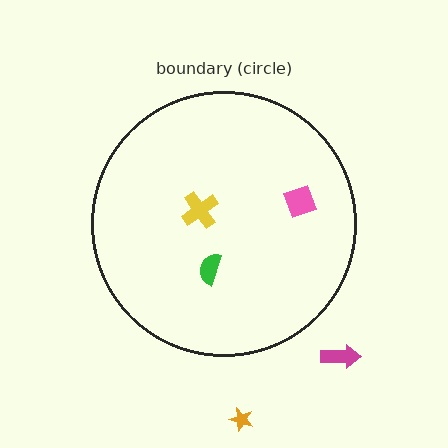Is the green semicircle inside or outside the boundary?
Inside.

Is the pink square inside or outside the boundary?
Inside.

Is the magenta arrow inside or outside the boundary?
Outside.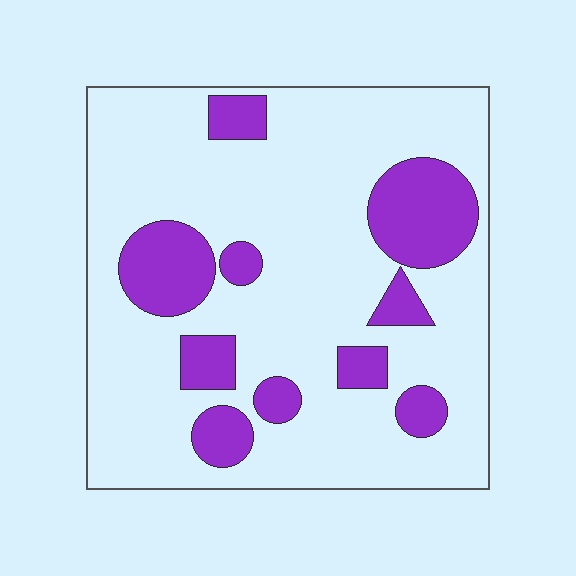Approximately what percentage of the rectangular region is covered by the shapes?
Approximately 20%.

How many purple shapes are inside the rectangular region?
10.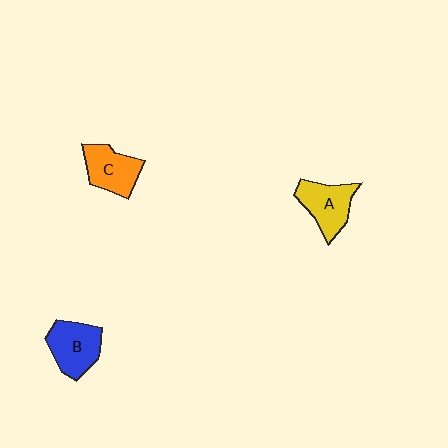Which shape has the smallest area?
Shape C (orange).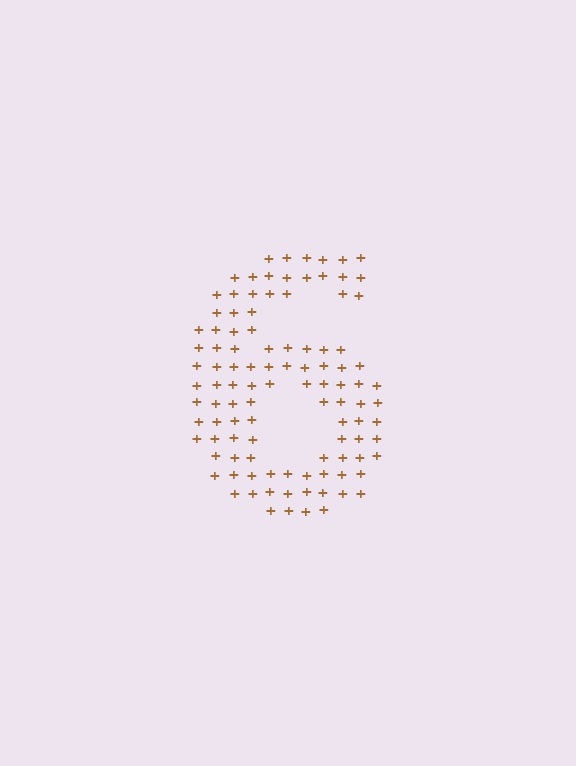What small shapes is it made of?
It is made of small plus signs.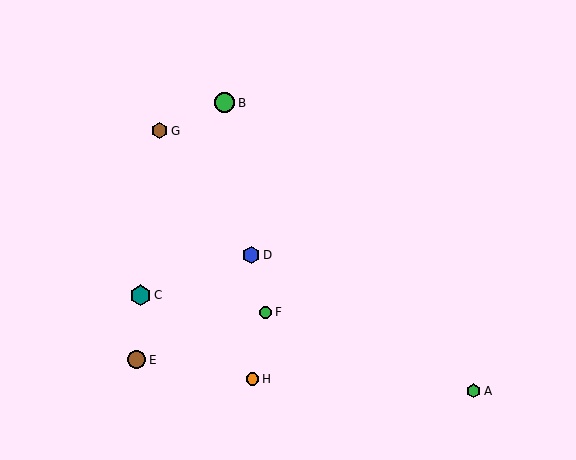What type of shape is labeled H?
Shape H is an orange circle.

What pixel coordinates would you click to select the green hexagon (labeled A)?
Click at (474, 391) to select the green hexagon A.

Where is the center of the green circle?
The center of the green circle is at (266, 312).